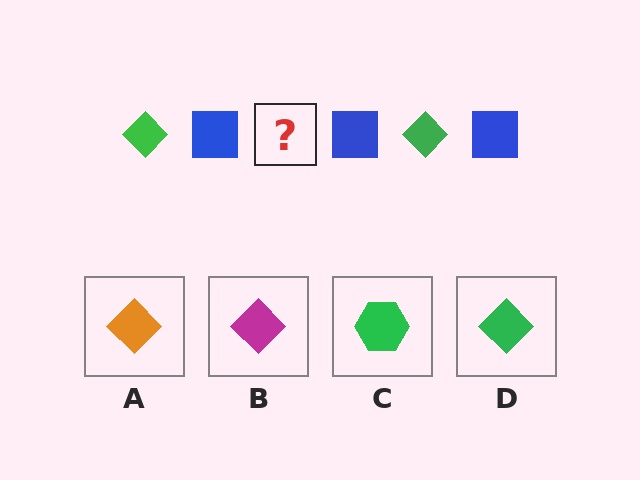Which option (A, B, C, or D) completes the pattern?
D.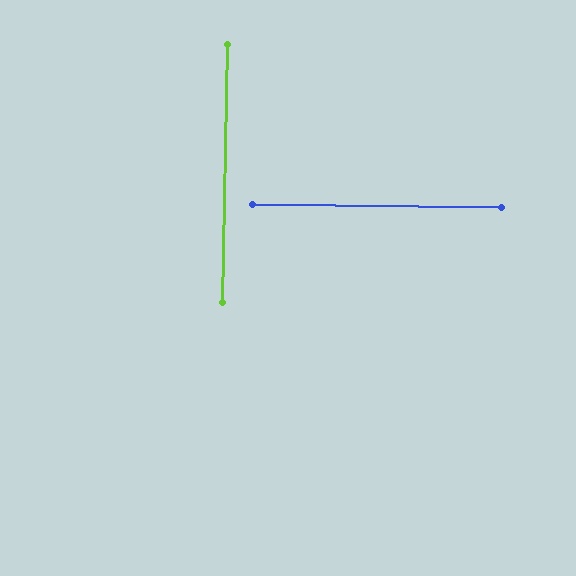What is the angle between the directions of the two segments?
Approximately 89 degrees.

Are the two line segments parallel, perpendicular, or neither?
Perpendicular — they meet at approximately 89°.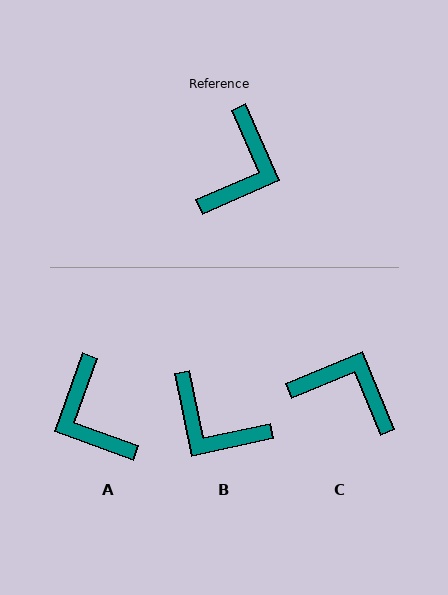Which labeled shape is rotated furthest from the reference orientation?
A, about 133 degrees away.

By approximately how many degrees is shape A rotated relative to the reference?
Approximately 133 degrees clockwise.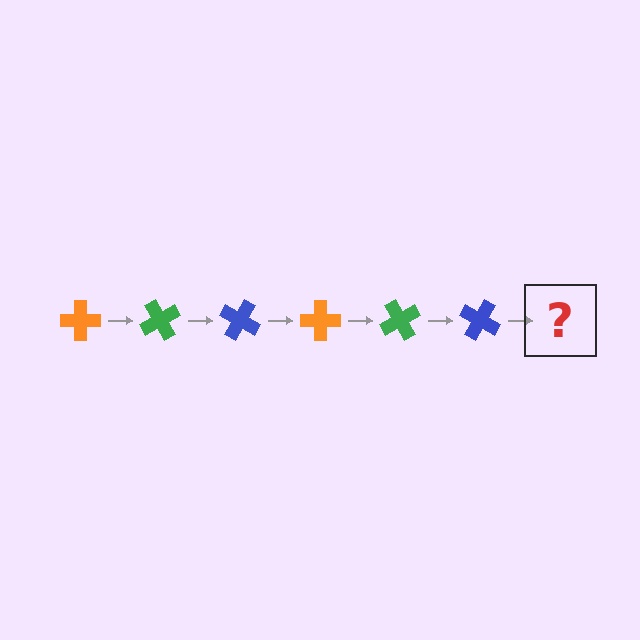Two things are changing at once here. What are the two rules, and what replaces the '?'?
The two rules are that it rotates 60 degrees each step and the color cycles through orange, green, and blue. The '?' should be an orange cross, rotated 360 degrees from the start.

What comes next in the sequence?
The next element should be an orange cross, rotated 360 degrees from the start.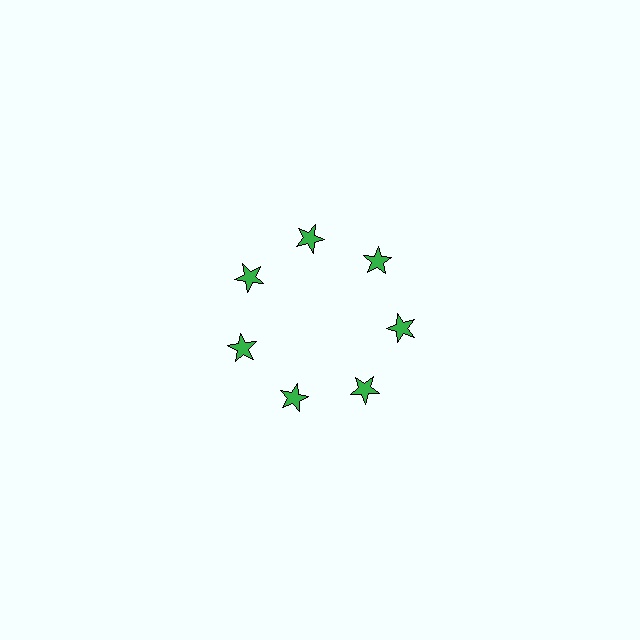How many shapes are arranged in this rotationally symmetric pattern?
There are 7 shapes, arranged in 7 groups of 1.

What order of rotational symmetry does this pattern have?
This pattern has 7-fold rotational symmetry.